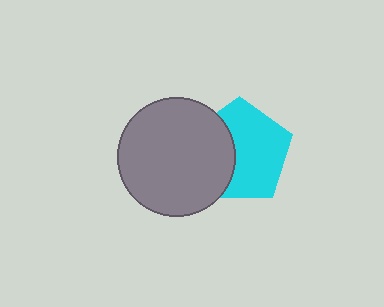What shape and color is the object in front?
The object in front is a gray circle.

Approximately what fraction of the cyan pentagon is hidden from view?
Roughly 37% of the cyan pentagon is hidden behind the gray circle.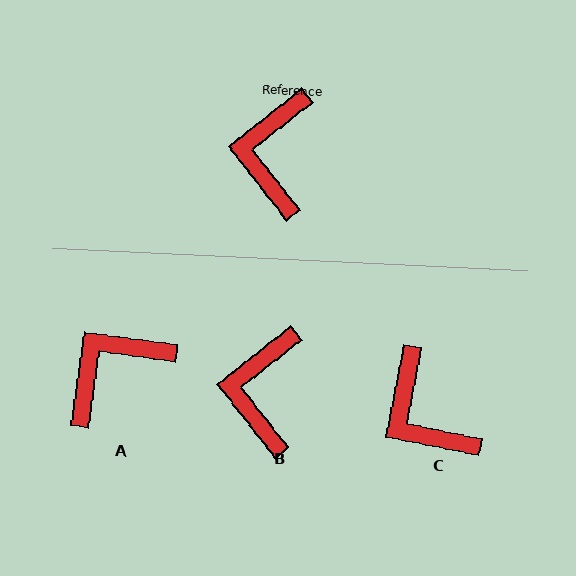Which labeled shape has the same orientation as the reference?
B.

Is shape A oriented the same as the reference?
No, it is off by about 46 degrees.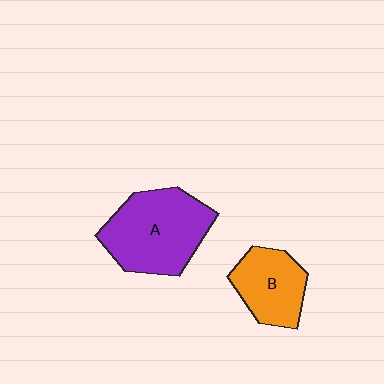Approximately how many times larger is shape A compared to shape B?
Approximately 1.6 times.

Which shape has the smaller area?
Shape B (orange).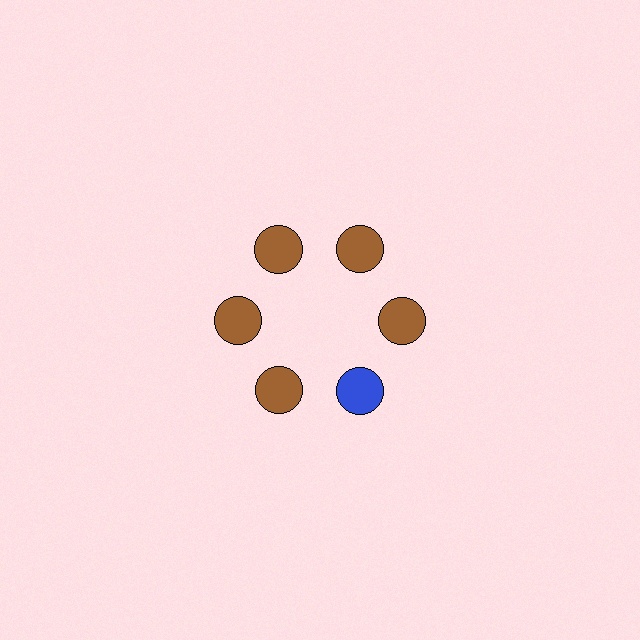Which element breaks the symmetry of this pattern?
The blue circle at roughly the 5 o'clock position breaks the symmetry. All other shapes are brown circles.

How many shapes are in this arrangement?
There are 6 shapes arranged in a ring pattern.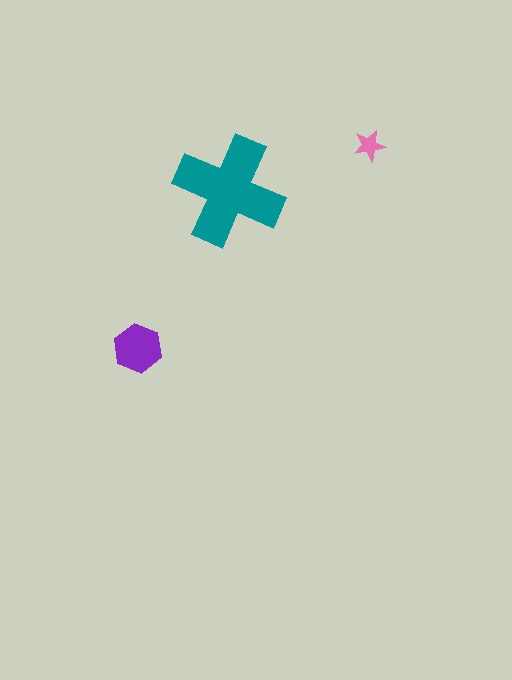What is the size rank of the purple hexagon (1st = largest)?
2nd.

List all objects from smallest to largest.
The pink star, the purple hexagon, the teal cross.